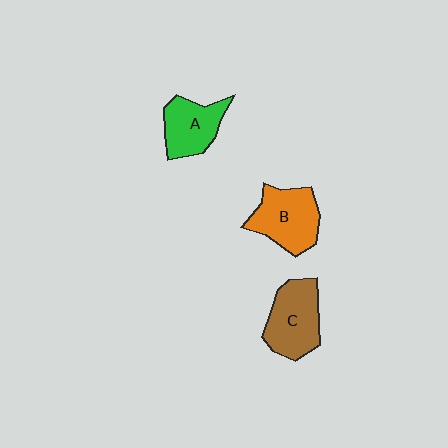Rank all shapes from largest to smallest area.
From largest to smallest: B (orange), C (brown), A (green).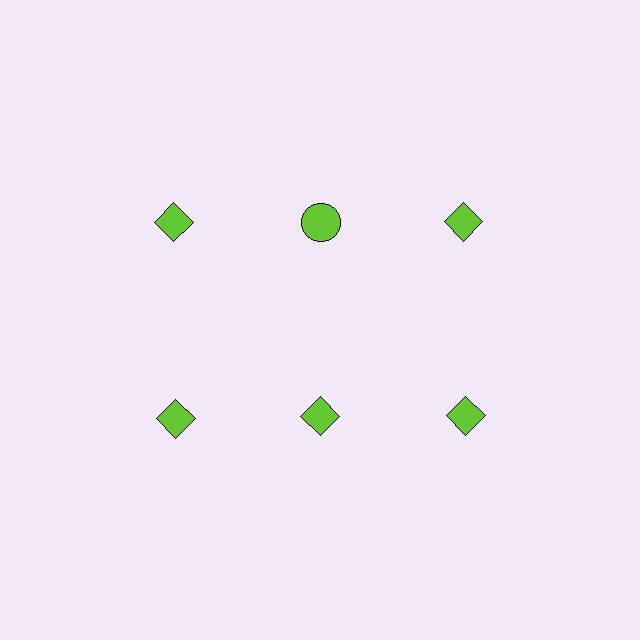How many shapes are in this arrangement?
There are 6 shapes arranged in a grid pattern.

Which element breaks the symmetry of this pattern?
The lime circle in the top row, second from left column breaks the symmetry. All other shapes are lime diamonds.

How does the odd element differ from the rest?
It has a different shape: circle instead of diamond.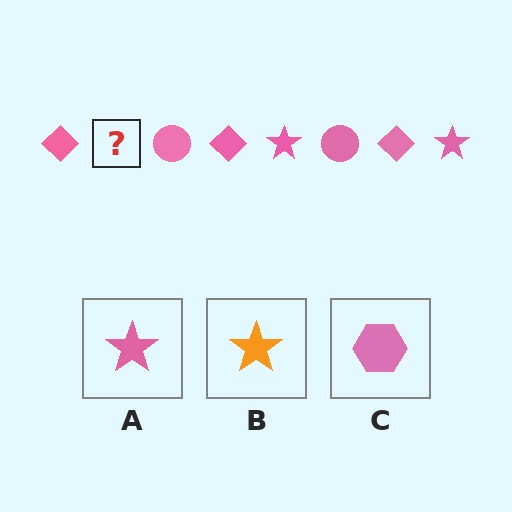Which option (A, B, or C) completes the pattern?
A.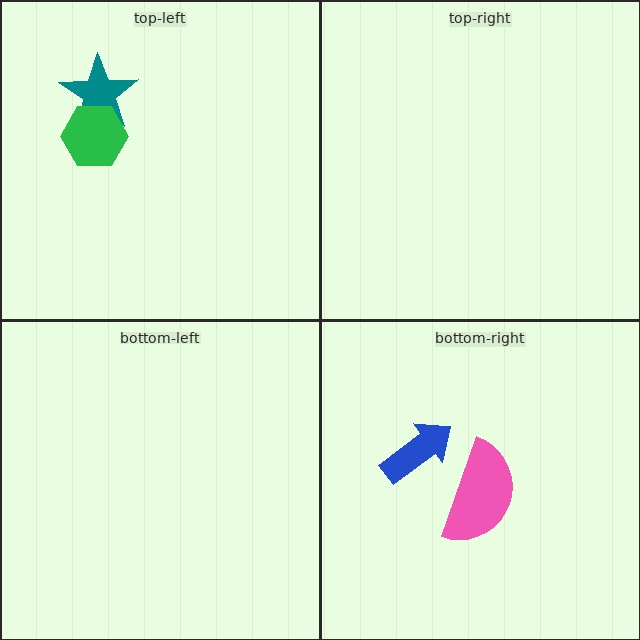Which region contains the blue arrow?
The bottom-right region.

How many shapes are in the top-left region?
2.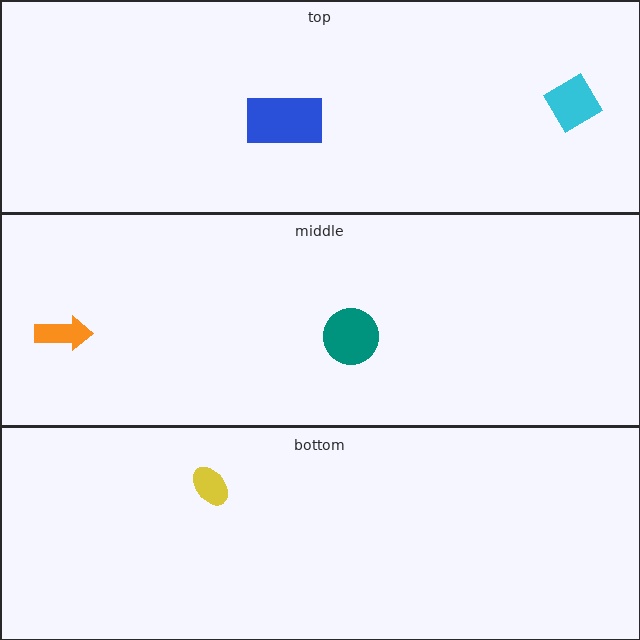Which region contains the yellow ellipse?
The bottom region.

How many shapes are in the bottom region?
1.